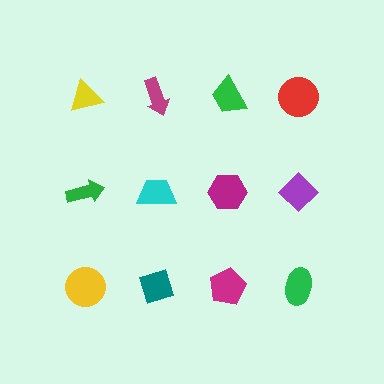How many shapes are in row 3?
4 shapes.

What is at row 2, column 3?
A magenta hexagon.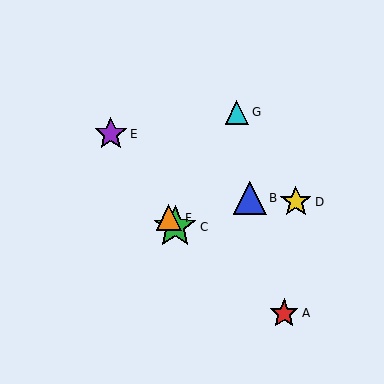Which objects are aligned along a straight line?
Objects C, E, F are aligned along a straight line.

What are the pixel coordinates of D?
Object D is at (296, 202).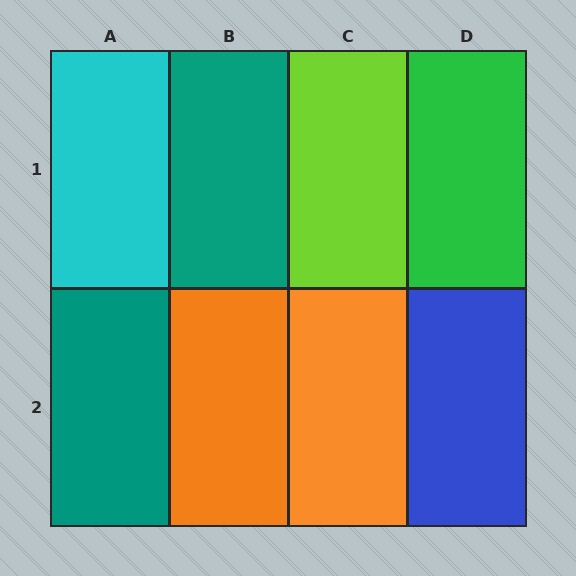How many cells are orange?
2 cells are orange.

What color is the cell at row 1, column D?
Green.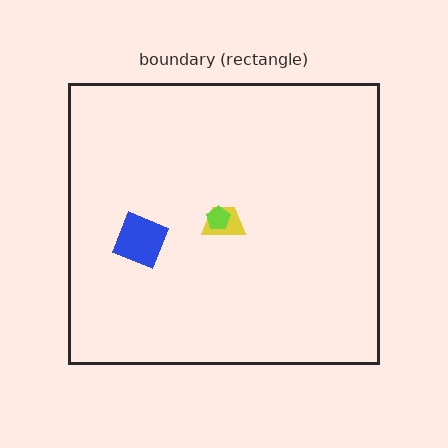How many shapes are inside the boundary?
3 inside, 0 outside.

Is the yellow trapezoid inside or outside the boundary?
Inside.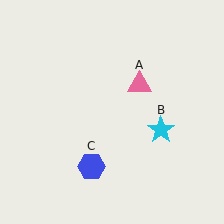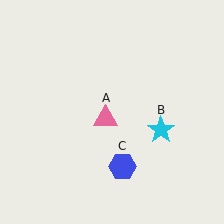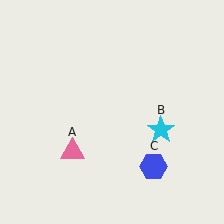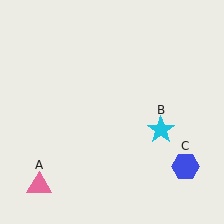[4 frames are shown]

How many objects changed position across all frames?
2 objects changed position: pink triangle (object A), blue hexagon (object C).